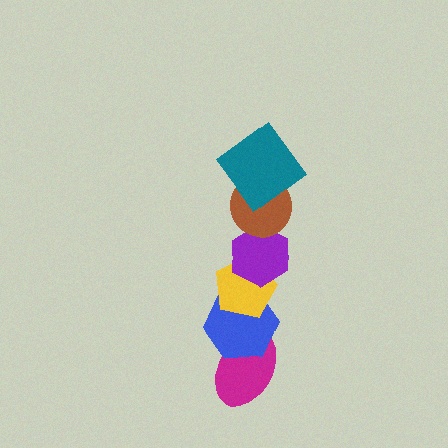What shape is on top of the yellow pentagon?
The purple hexagon is on top of the yellow pentagon.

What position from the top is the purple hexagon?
The purple hexagon is 3rd from the top.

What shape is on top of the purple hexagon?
The brown circle is on top of the purple hexagon.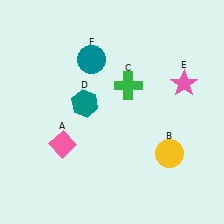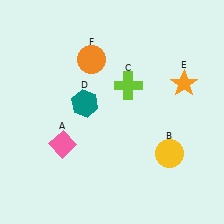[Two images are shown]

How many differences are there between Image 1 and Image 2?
There are 3 differences between the two images.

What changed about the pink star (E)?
In Image 1, E is pink. In Image 2, it changed to orange.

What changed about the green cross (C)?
In Image 1, C is green. In Image 2, it changed to lime.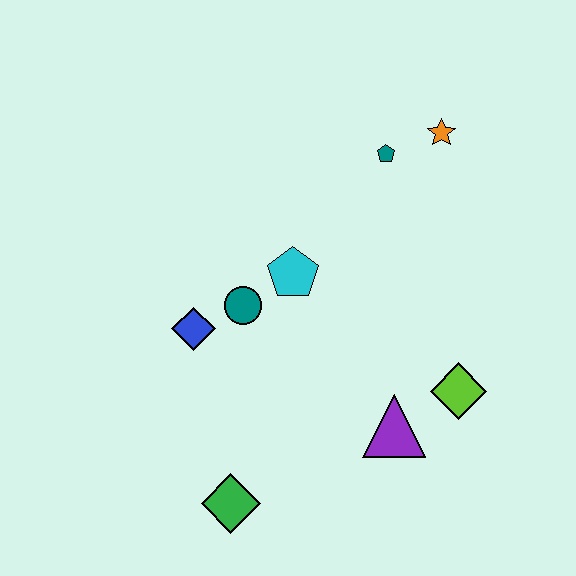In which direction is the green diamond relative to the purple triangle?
The green diamond is to the left of the purple triangle.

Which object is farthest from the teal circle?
The orange star is farthest from the teal circle.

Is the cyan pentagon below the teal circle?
No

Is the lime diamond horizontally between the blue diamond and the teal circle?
No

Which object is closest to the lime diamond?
The purple triangle is closest to the lime diamond.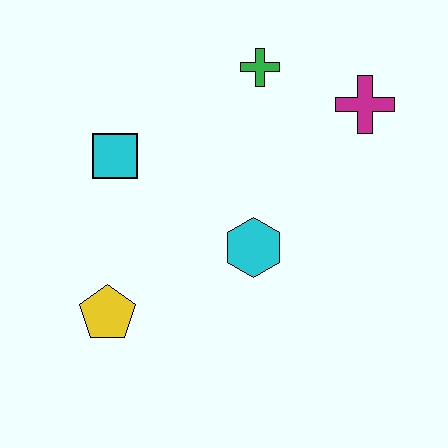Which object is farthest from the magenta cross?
The yellow pentagon is farthest from the magenta cross.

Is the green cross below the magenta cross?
No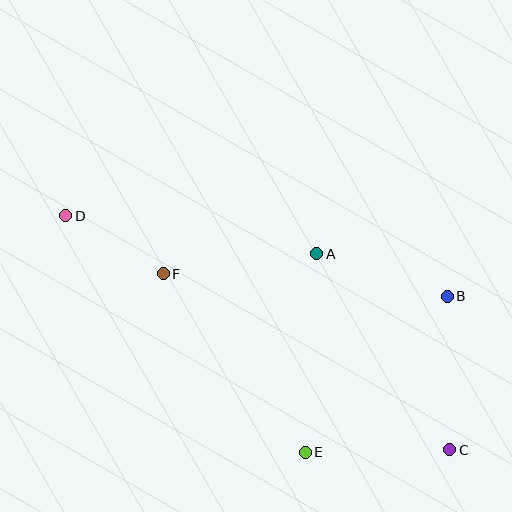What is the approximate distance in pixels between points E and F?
The distance between E and F is approximately 228 pixels.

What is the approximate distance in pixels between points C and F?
The distance between C and F is approximately 336 pixels.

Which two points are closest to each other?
Points D and F are closest to each other.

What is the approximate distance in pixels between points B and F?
The distance between B and F is approximately 285 pixels.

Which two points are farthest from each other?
Points C and D are farthest from each other.